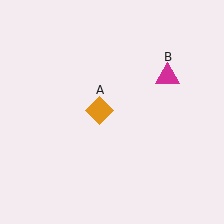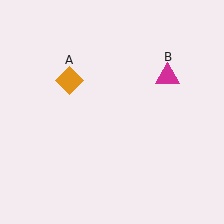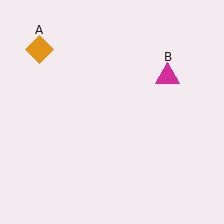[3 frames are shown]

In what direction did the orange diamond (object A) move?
The orange diamond (object A) moved up and to the left.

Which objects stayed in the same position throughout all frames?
Magenta triangle (object B) remained stationary.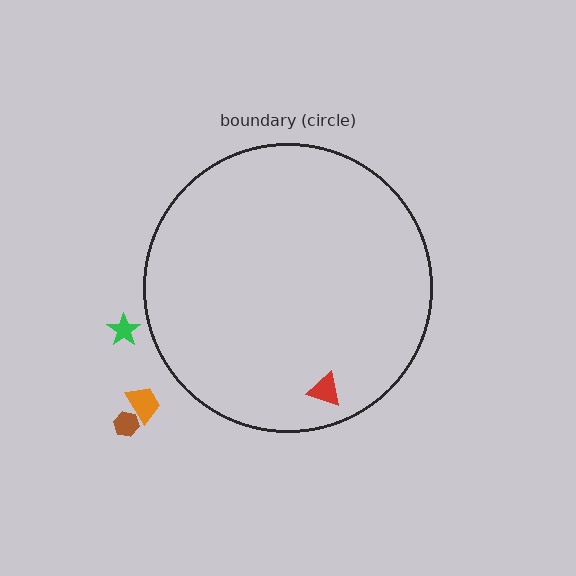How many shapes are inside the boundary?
1 inside, 3 outside.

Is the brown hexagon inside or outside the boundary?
Outside.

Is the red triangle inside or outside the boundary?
Inside.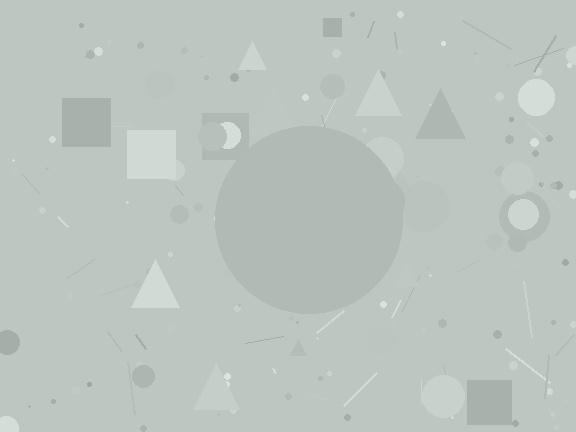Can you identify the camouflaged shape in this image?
The camouflaged shape is a circle.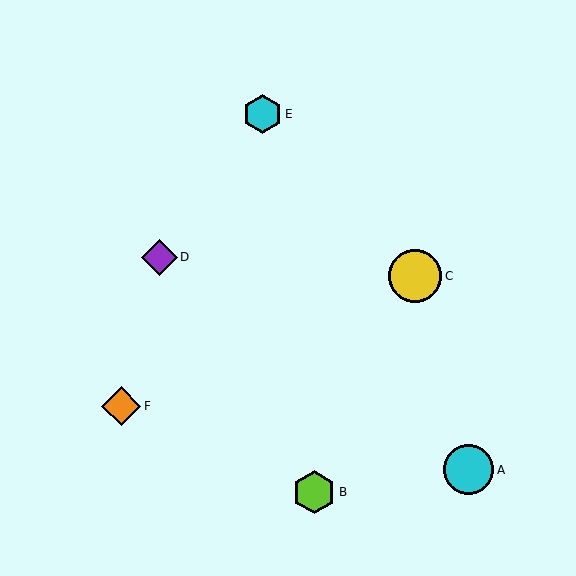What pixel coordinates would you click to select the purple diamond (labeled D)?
Click at (159, 257) to select the purple diamond D.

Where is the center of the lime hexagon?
The center of the lime hexagon is at (314, 492).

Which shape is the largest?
The yellow circle (labeled C) is the largest.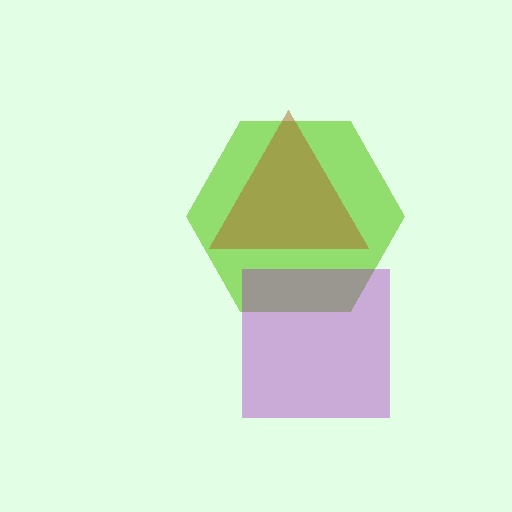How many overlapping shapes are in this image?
There are 3 overlapping shapes in the image.